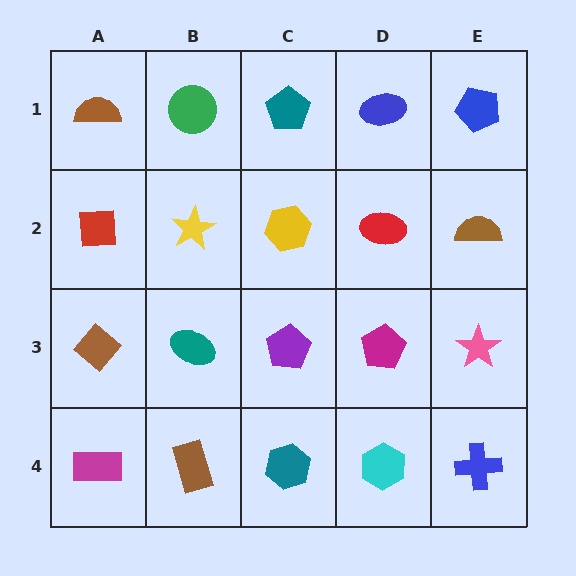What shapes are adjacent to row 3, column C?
A yellow hexagon (row 2, column C), a teal hexagon (row 4, column C), a teal ellipse (row 3, column B), a magenta pentagon (row 3, column D).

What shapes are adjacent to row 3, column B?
A yellow star (row 2, column B), a brown rectangle (row 4, column B), a brown diamond (row 3, column A), a purple pentagon (row 3, column C).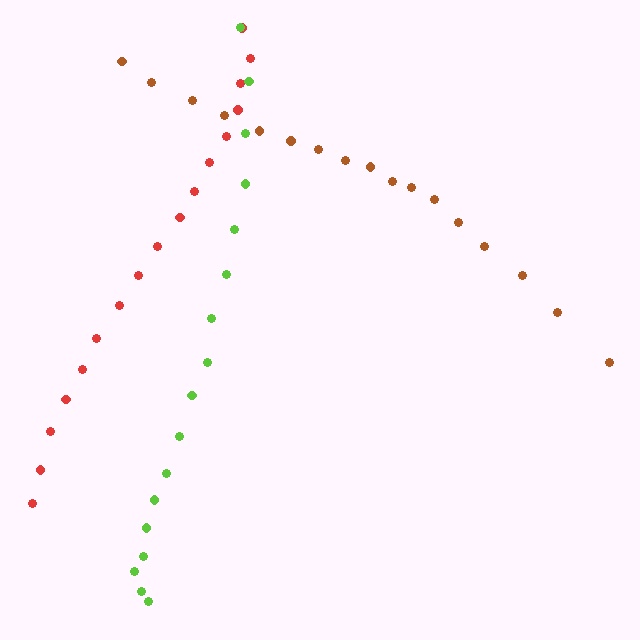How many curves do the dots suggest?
There are 3 distinct paths.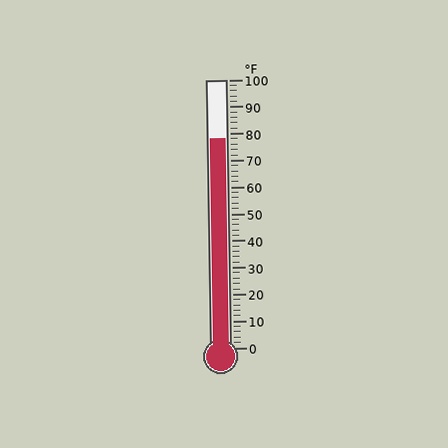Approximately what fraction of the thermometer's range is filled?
The thermometer is filled to approximately 80% of its range.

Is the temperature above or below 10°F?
The temperature is above 10°F.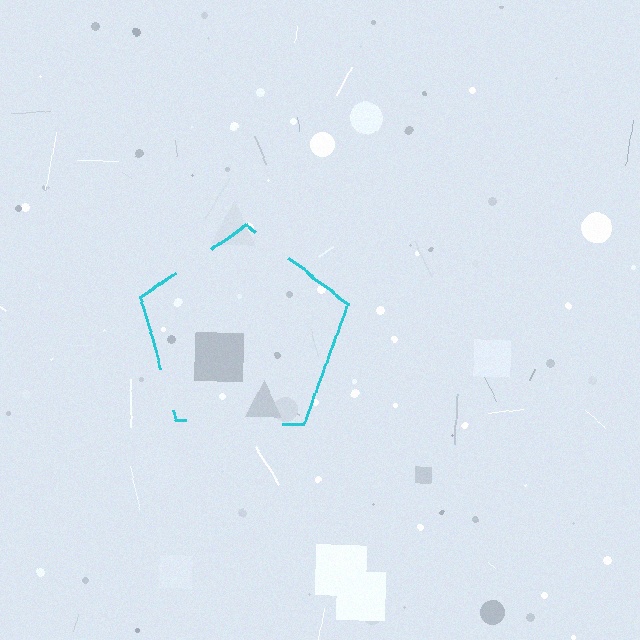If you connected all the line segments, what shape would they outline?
They would outline a pentagon.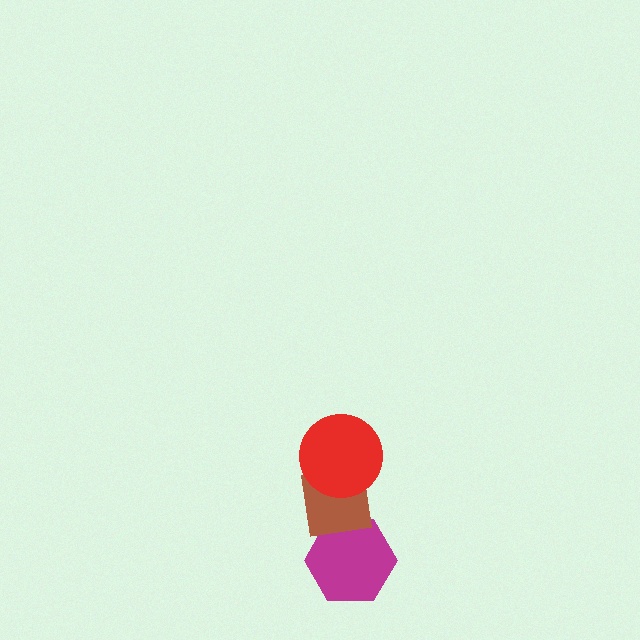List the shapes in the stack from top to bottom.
From top to bottom: the red circle, the brown square, the magenta hexagon.